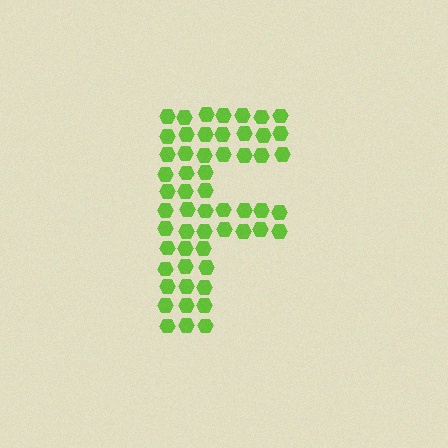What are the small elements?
The small elements are hexagons.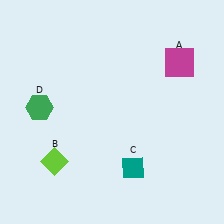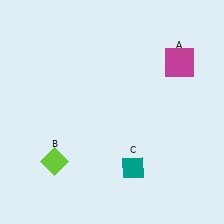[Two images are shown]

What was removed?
The green hexagon (D) was removed in Image 2.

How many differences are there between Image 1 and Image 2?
There is 1 difference between the two images.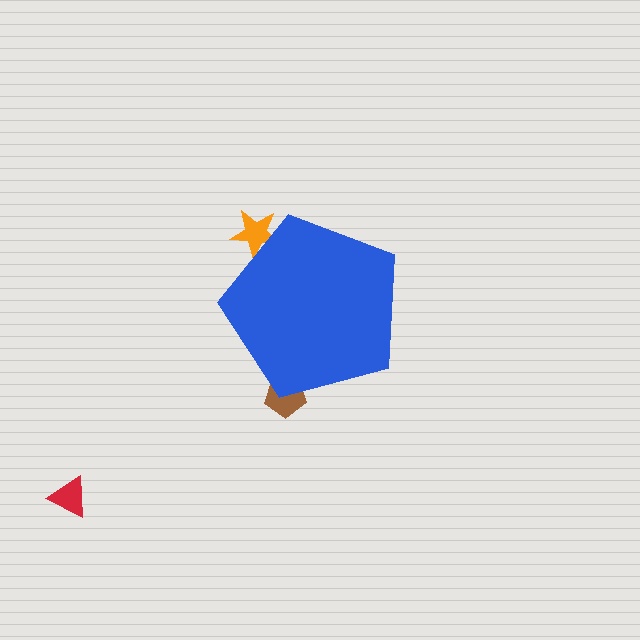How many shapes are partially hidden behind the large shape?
2 shapes are partially hidden.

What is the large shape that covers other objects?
A blue pentagon.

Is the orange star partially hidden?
Yes, the orange star is partially hidden behind the blue pentagon.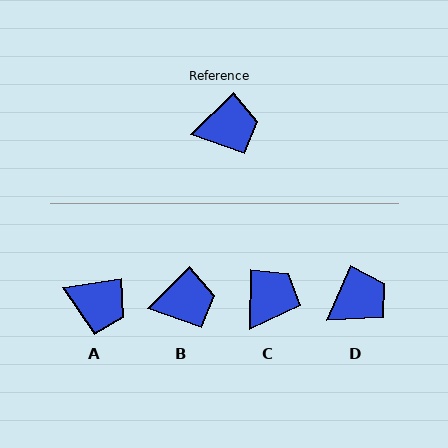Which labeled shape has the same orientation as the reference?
B.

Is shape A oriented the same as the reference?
No, it is off by about 37 degrees.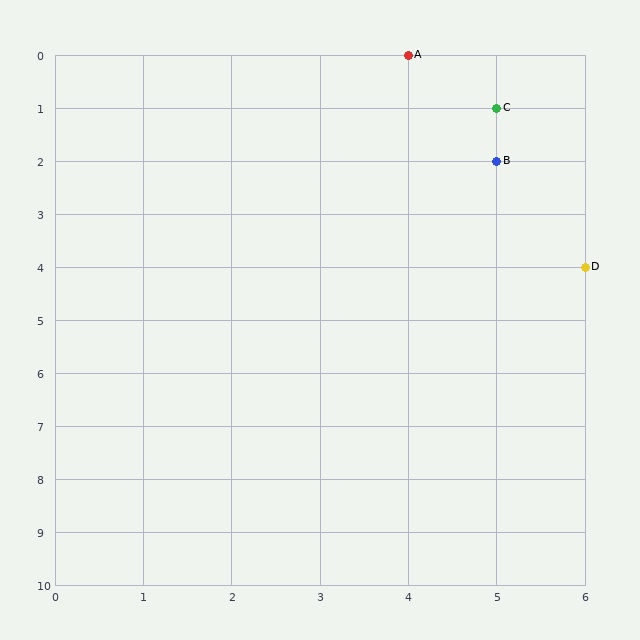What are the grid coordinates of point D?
Point D is at grid coordinates (6, 4).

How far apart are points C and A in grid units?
Points C and A are 1 column and 1 row apart (about 1.4 grid units diagonally).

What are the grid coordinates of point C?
Point C is at grid coordinates (5, 1).